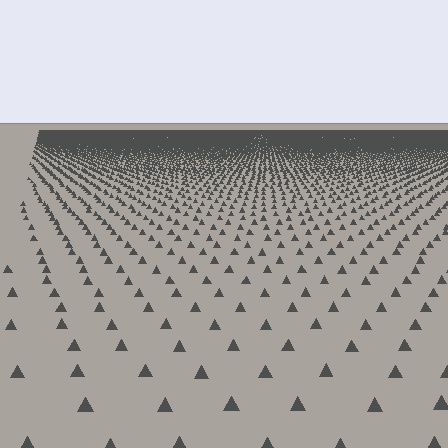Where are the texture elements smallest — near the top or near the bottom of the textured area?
Near the top.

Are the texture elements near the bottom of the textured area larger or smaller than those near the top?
Larger. Near the bottom, elements are closer to the viewer and appear at a bigger on-screen size.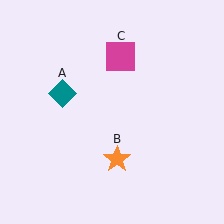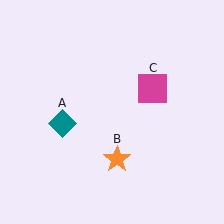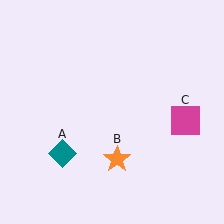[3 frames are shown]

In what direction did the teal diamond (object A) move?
The teal diamond (object A) moved down.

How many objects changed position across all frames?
2 objects changed position: teal diamond (object A), magenta square (object C).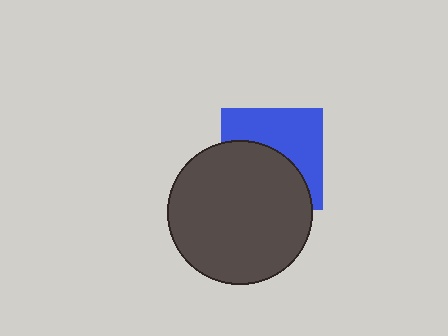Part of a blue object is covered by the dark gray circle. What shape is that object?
It is a square.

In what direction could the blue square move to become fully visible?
The blue square could move up. That would shift it out from behind the dark gray circle entirely.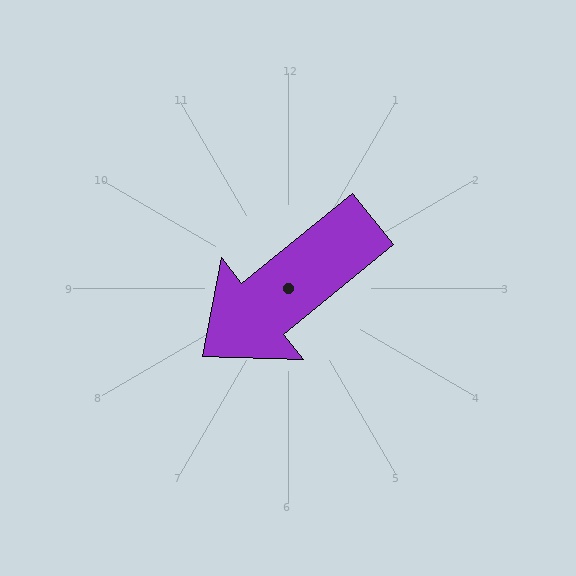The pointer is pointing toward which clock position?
Roughly 8 o'clock.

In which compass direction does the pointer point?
Southwest.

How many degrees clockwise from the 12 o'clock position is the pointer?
Approximately 231 degrees.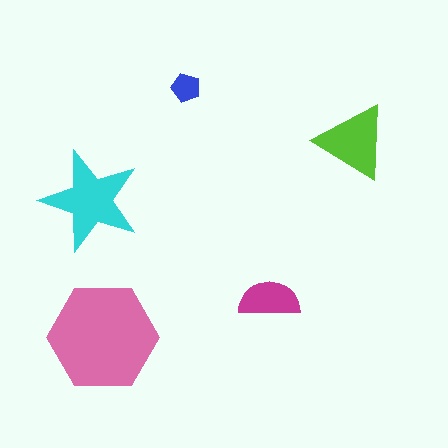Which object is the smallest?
The blue pentagon.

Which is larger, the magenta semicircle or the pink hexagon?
The pink hexagon.